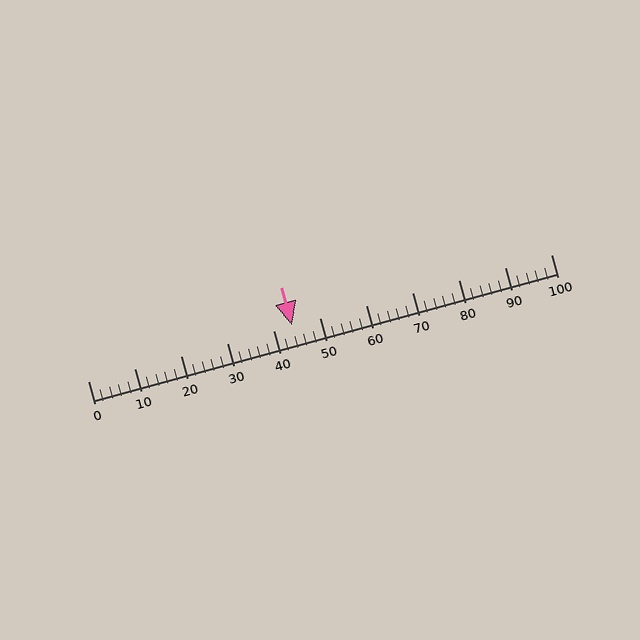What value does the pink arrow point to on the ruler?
The pink arrow points to approximately 44.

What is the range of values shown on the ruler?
The ruler shows values from 0 to 100.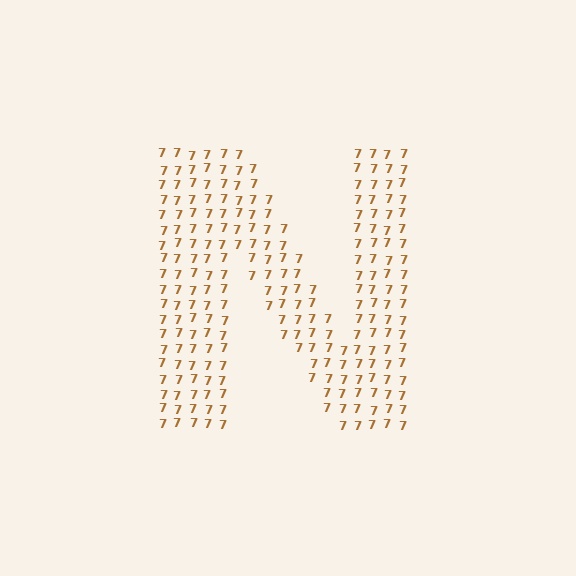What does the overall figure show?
The overall figure shows the letter N.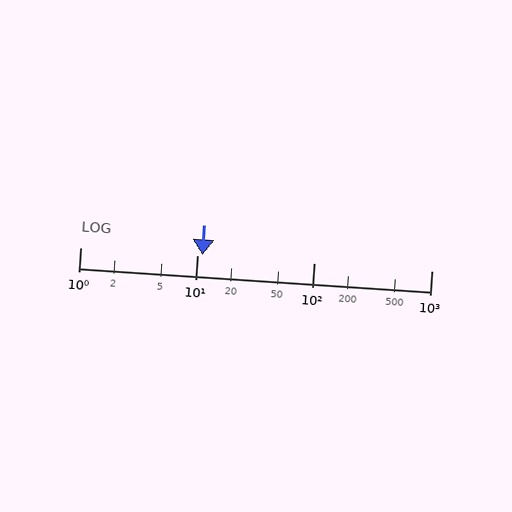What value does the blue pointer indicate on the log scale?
The pointer indicates approximately 11.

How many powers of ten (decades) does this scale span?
The scale spans 3 decades, from 1 to 1000.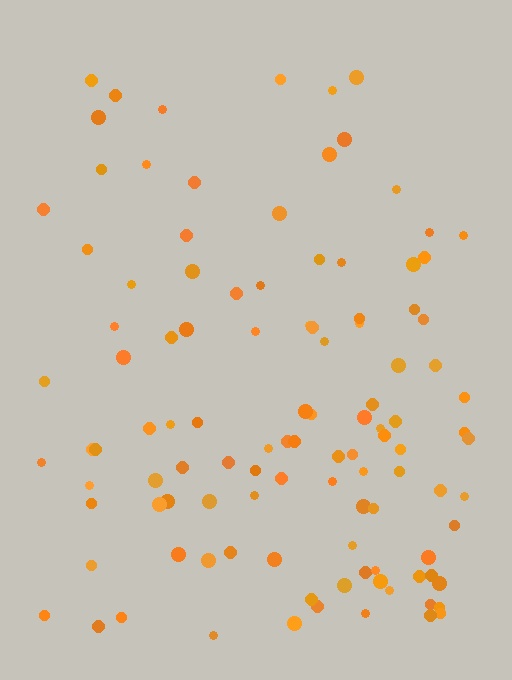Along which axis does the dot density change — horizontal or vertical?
Vertical.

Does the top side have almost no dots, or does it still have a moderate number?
Still a moderate number, just noticeably fewer than the bottom.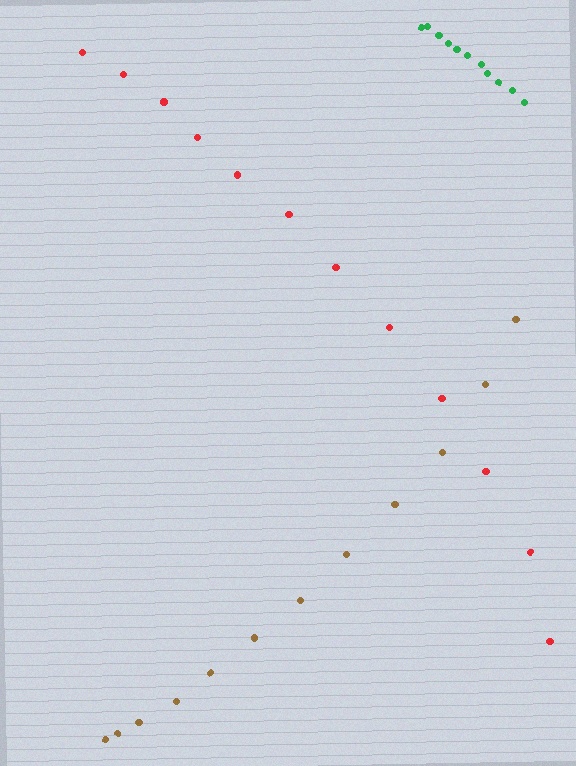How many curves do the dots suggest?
There are 3 distinct paths.